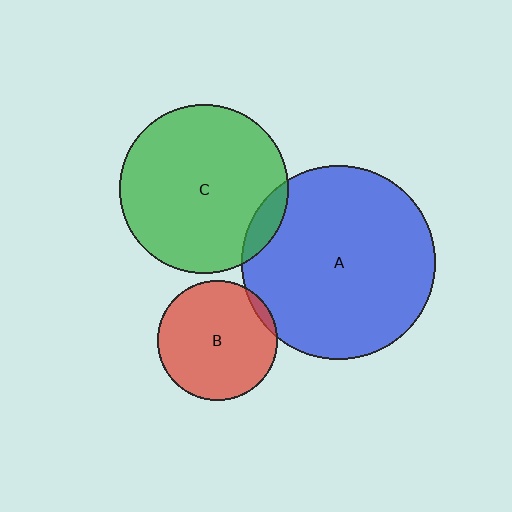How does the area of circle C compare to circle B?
Approximately 2.0 times.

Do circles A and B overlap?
Yes.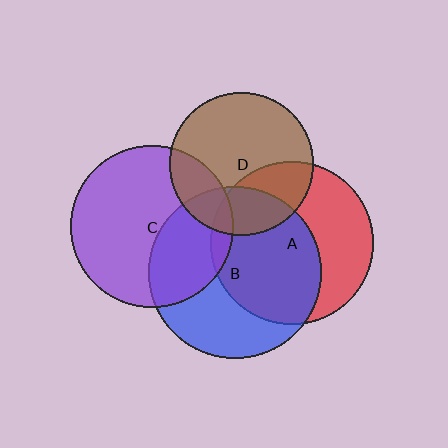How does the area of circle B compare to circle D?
Approximately 1.4 times.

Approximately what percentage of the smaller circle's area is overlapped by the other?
Approximately 35%.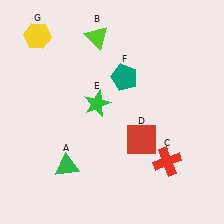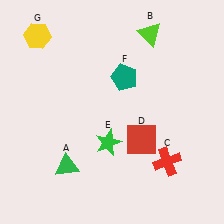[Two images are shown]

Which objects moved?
The objects that moved are: the lime triangle (B), the green star (E).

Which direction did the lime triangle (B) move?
The lime triangle (B) moved right.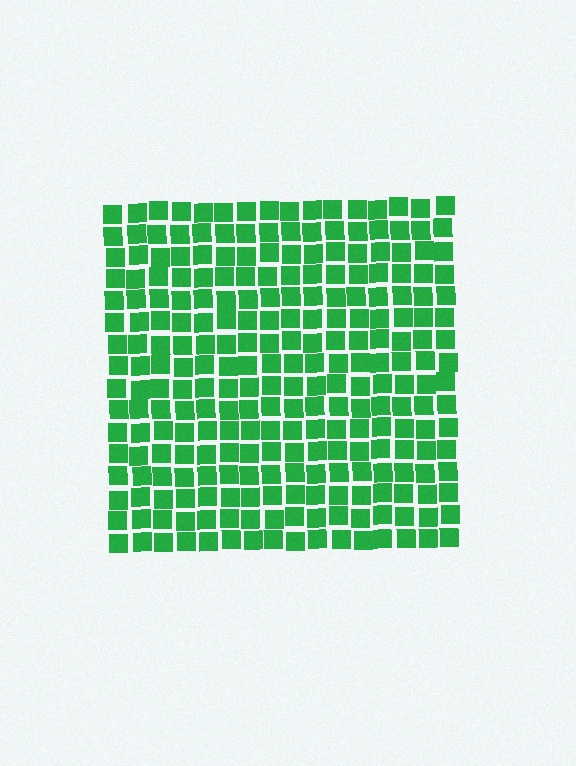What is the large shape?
The large shape is a square.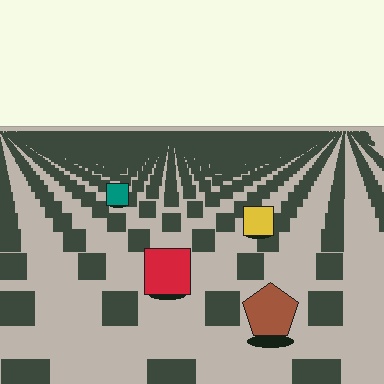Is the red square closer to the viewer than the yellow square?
Yes. The red square is closer — you can tell from the texture gradient: the ground texture is coarser near it.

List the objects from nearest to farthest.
From nearest to farthest: the brown pentagon, the red square, the yellow square, the teal square.